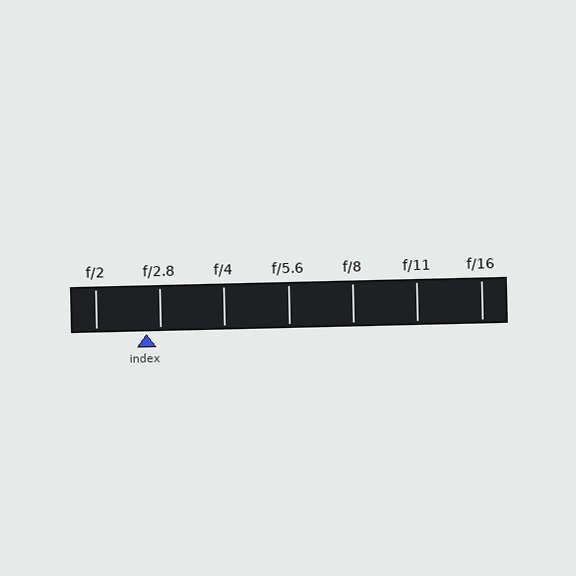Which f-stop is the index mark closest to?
The index mark is closest to f/2.8.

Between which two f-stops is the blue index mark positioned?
The index mark is between f/2 and f/2.8.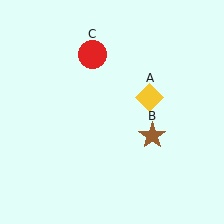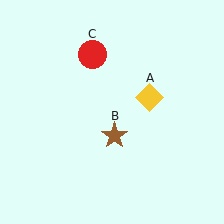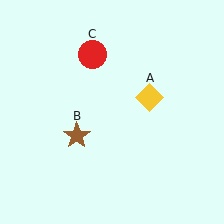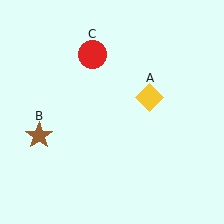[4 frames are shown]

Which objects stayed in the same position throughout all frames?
Yellow diamond (object A) and red circle (object C) remained stationary.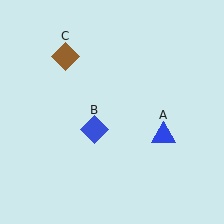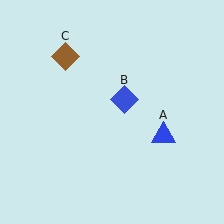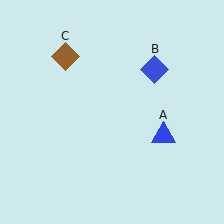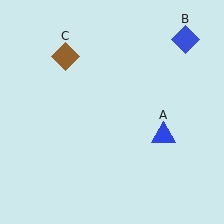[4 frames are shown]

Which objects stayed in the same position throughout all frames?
Blue triangle (object A) and brown diamond (object C) remained stationary.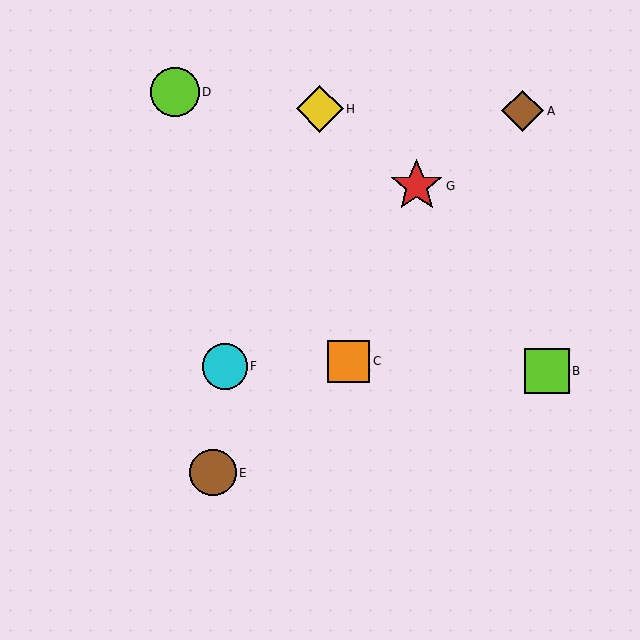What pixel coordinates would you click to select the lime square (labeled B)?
Click at (547, 371) to select the lime square B.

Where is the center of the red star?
The center of the red star is at (417, 186).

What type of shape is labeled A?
Shape A is a brown diamond.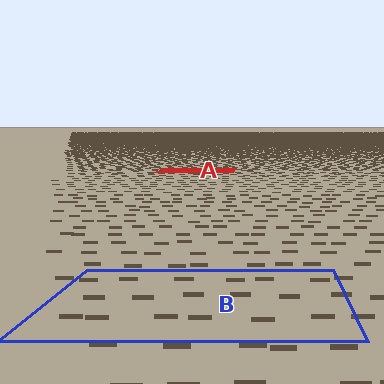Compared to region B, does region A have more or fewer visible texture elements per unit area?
Region A has more texture elements per unit area — they are packed more densely because it is farther away.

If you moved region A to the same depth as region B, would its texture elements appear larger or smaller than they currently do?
They would appear larger. At a closer depth, the same texture elements are projected at a bigger on-screen size.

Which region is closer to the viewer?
Region B is closer. The texture elements there are larger and more spread out.